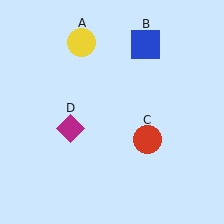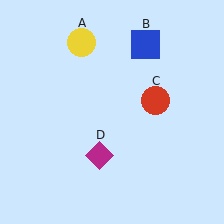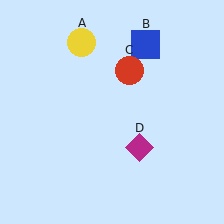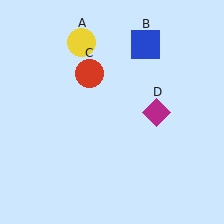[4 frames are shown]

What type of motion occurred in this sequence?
The red circle (object C), magenta diamond (object D) rotated counterclockwise around the center of the scene.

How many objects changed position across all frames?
2 objects changed position: red circle (object C), magenta diamond (object D).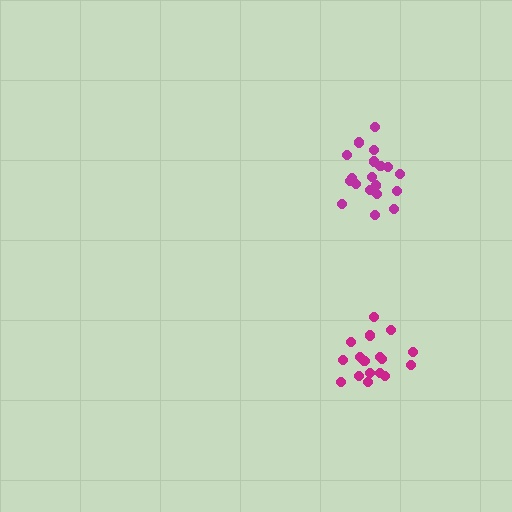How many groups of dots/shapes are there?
There are 2 groups.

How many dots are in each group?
Group 1: 18 dots, Group 2: 19 dots (37 total).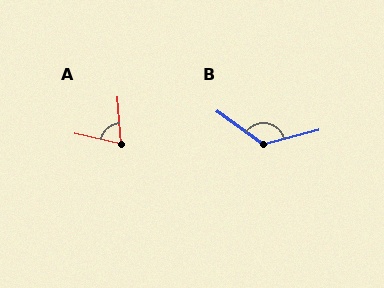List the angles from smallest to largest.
A (73°), B (130°).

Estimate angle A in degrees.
Approximately 73 degrees.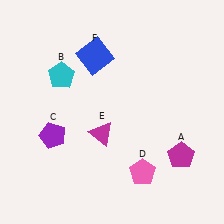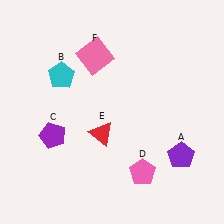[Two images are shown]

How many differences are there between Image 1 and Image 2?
There are 3 differences between the two images.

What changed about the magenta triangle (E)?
In Image 1, E is magenta. In Image 2, it changed to red.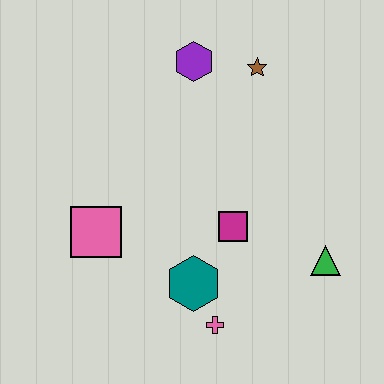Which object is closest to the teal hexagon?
The pink cross is closest to the teal hexagon.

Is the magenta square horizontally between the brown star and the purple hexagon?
Yes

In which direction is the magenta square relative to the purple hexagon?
The magenta square is below the purple hexagon.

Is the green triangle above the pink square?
No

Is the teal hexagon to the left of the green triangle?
Yes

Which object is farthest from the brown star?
The pink cross is farthest from the brown star.